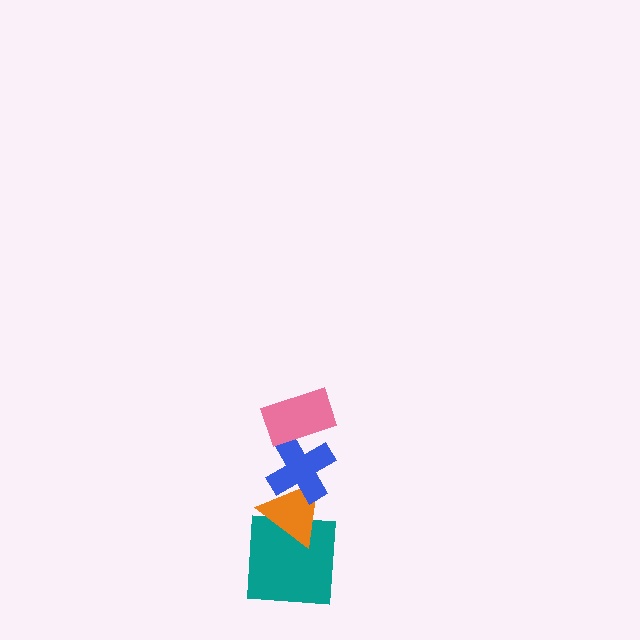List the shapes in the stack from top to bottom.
From top to bottom: the pink rectangle, the blue cross, the orange triangle, the teal square.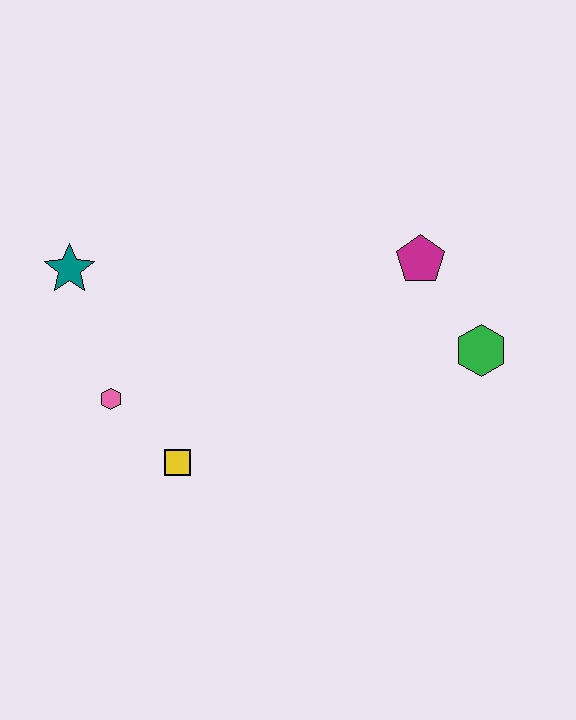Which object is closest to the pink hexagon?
The yellow square is closest to the pink hexagon.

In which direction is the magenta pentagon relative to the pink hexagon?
The magenta pentagon is to the right of the pink hexagon.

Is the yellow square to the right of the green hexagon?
No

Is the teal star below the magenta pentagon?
Yes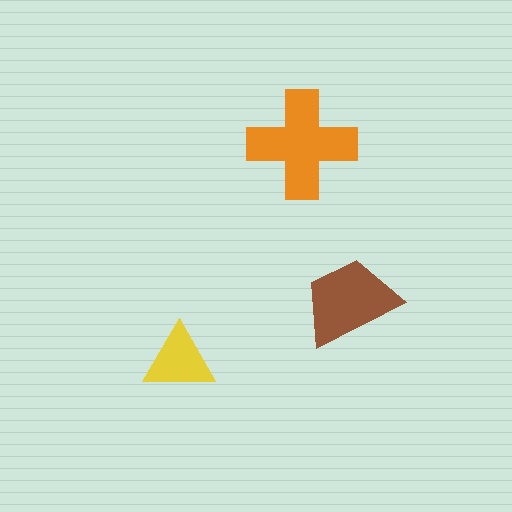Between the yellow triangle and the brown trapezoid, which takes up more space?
The brown trapezoid.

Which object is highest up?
The orange cross is topmost.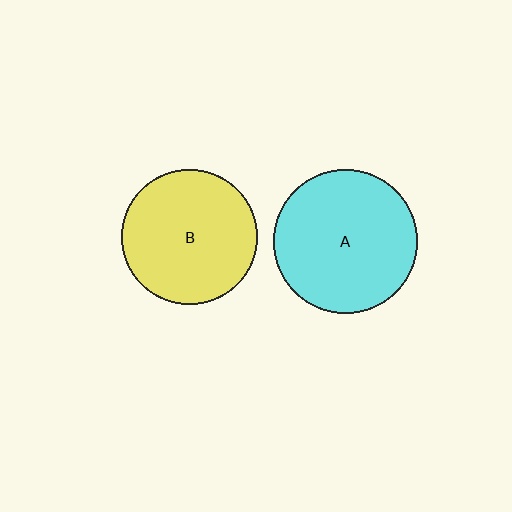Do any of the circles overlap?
No, none of the circles overlap.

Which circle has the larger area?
Circle A (cyan).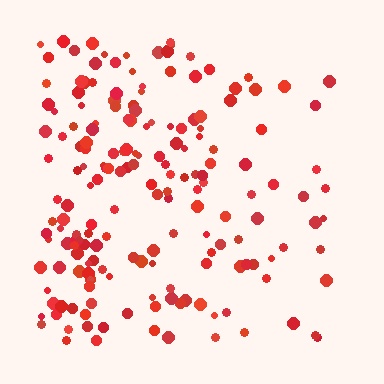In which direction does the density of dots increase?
From right to left, with the left side densest.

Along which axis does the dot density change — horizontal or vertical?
Horizontal.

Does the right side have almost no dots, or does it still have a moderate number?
Still a moderate number, just noticeably fewer than the left.